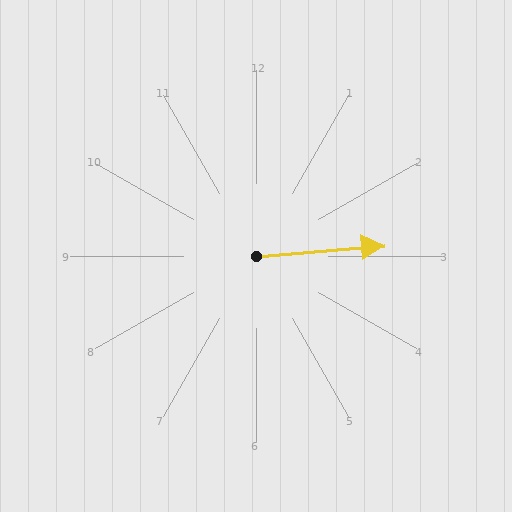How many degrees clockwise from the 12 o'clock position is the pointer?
Approximately 85 degrees.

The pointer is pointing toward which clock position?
Roughly 3 o'clock.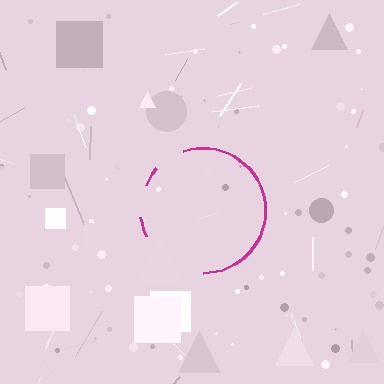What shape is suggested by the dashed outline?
The dashed outline suggests a circle.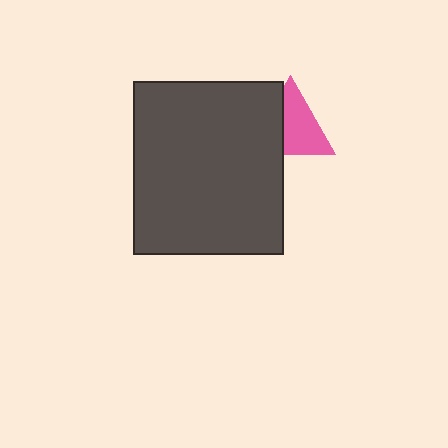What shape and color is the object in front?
The object in front is a dark gray rectangle.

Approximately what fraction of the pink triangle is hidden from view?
Roughly 36% of the pink triangle is hidden behind the dark gray rectangle.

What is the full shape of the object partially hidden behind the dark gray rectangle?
The partially hidden object is a pink triangle.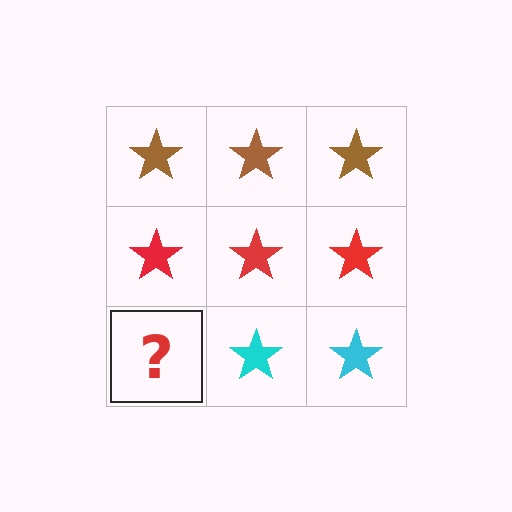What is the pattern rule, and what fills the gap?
The rule is that each row has a consistent color. The gap should be filled with a cyan star.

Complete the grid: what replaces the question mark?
The question mark should be replaced with a cyan star.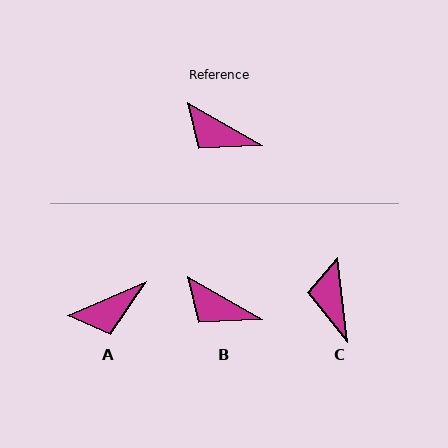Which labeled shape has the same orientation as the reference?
B.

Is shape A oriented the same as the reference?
No, it is off by about 54 degrees.